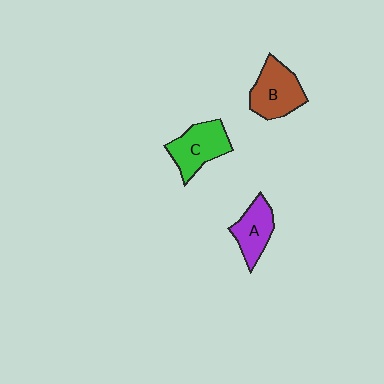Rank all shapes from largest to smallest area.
From largest to smallest: B (brown), C (green), A (purple).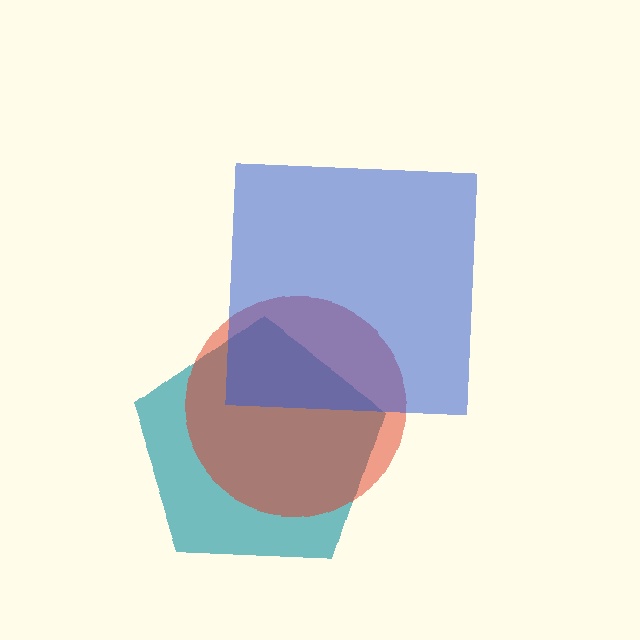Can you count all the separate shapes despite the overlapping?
Yes, there are 3 separate shapes.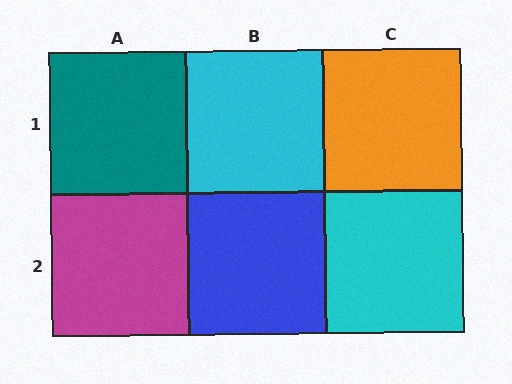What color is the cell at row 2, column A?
Magenta.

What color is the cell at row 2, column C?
Cyan.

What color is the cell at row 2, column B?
Blue.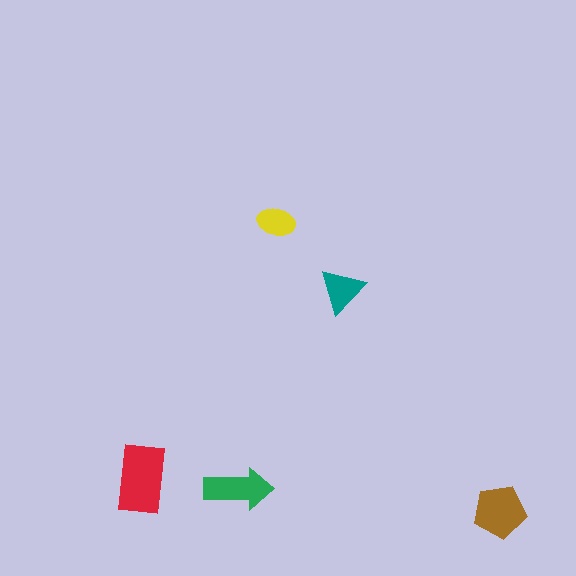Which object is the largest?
The red rectangle.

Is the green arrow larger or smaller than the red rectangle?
Smaller.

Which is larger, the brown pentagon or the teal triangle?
The brown pentagon.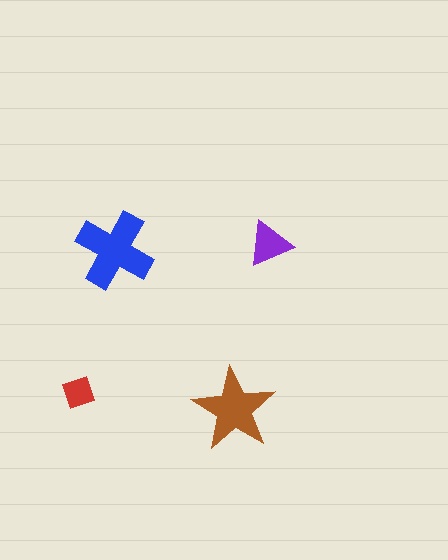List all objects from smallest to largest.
The red diamond, the purple triangle, the brown star, the blue cross.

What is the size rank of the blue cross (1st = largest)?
1st.